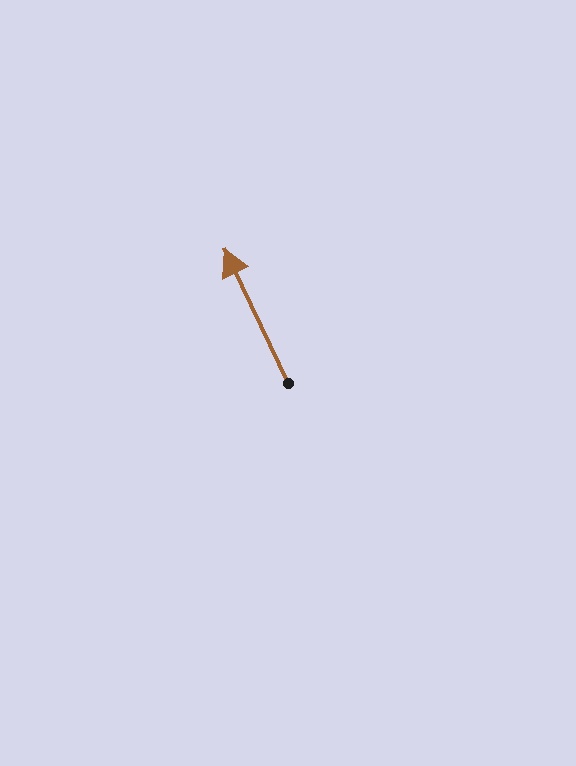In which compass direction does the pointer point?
Northwest.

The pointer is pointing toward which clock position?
Roughly 11 o'clock.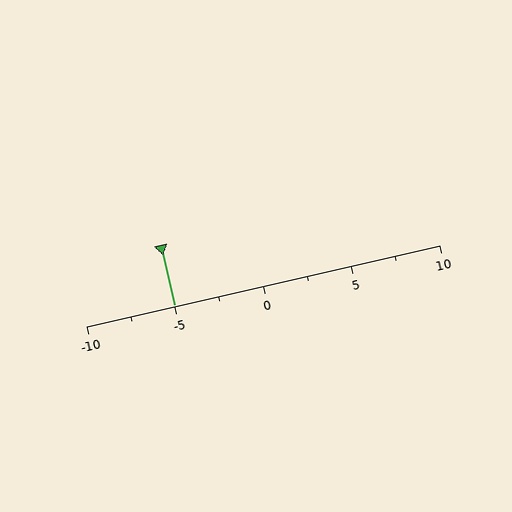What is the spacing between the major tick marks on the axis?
The major ticks are spaced 5 apart.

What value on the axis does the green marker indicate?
The marker indicates approximately -5.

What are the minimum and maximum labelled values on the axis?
The axis runs from -10 to 10.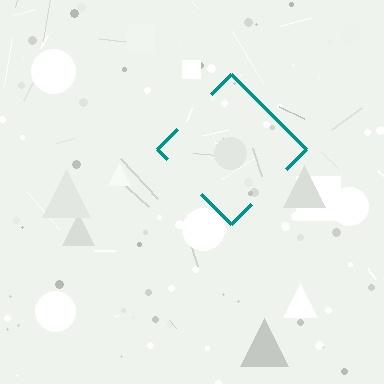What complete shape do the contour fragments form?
The contour fragments form a diamond.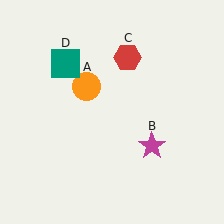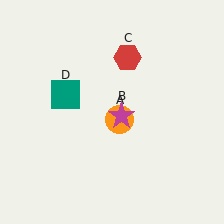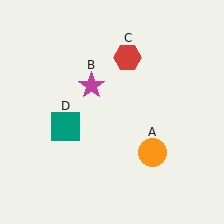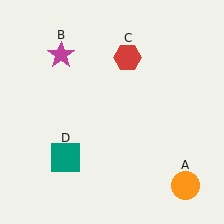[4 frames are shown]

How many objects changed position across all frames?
3 objects changed position: orange circle (object A), magenta star (object B), teal square (object D).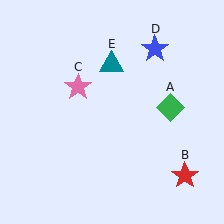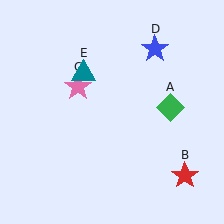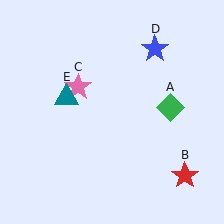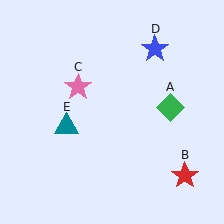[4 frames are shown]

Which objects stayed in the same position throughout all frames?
Green diamond (object A) and red star (object B) and pink star (object C) and blue star (object D) remained stationary.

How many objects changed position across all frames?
1 object changed position: teal triangle (object E).